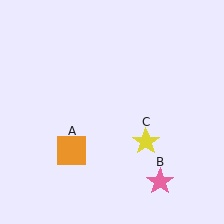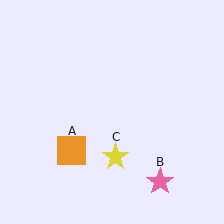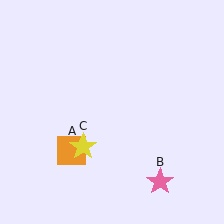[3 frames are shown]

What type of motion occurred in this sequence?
The yellow star (object C) rotated clockwise around the center of the scene.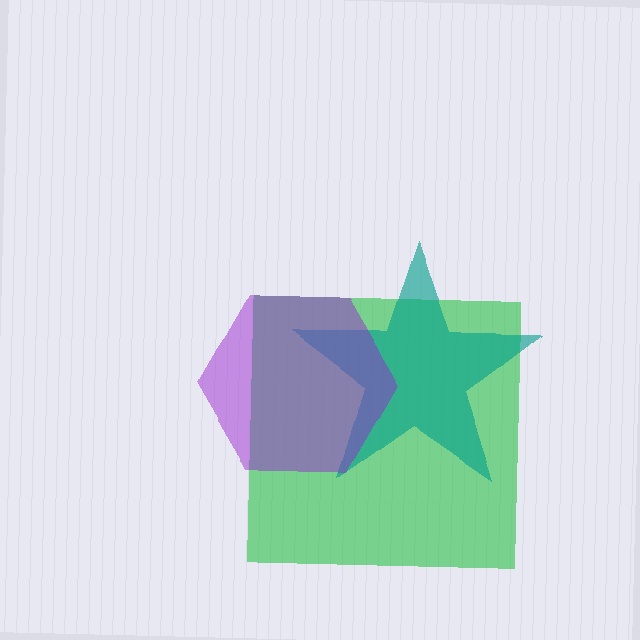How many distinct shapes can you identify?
There are 3 distinct shapes: a green square, a teal star, a purple hexagon.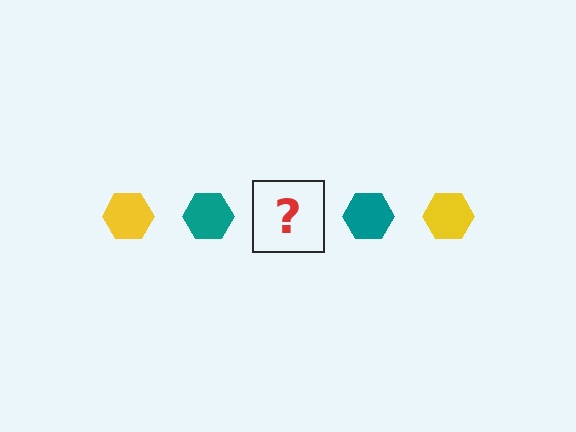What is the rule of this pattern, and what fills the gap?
The rule is that the pattern cycles through yellow, teal hexagons. The gap should be filled with a yellow hexagon.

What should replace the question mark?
The question mark should be replaced with a yellow hexagon.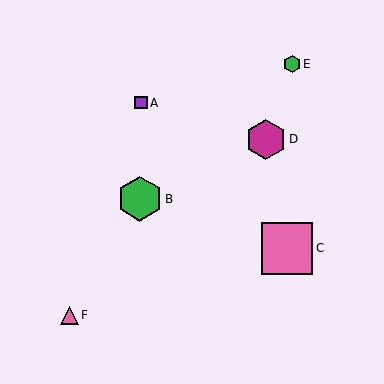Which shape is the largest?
The pink square (labeled C) is the largest.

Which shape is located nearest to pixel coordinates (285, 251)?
The pink square (labeled C) at (287, 248) is nearest to that location.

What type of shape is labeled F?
Shape F is a pink triangle.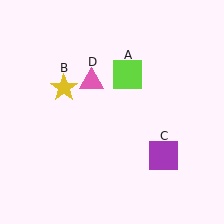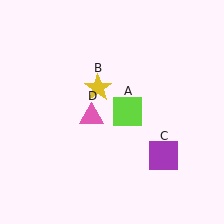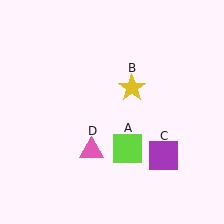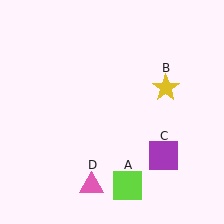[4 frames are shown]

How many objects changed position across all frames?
3 objects changed position: lime square (object A), yellow star (object B), pink triangle (object D).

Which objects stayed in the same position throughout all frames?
Purple square (object C) remained stationary.